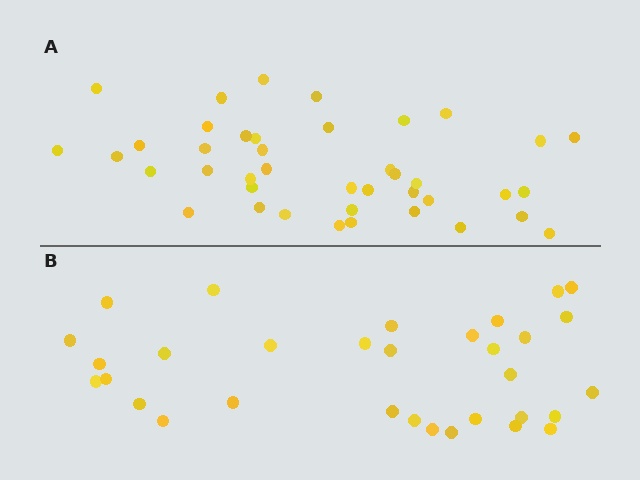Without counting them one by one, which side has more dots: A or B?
Region A (the top region) has more dots.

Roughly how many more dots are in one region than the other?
Region A has roughly 8 or so more dots than region B.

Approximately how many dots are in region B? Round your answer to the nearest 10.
About 30 dots. (The exact count is 32, which rounds to 30.)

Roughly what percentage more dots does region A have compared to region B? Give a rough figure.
About 30% more.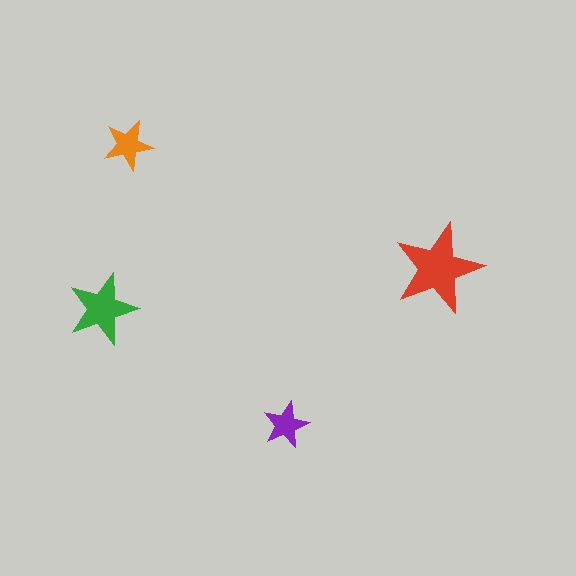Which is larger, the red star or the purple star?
The red one.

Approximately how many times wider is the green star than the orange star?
About 1.5 times wider.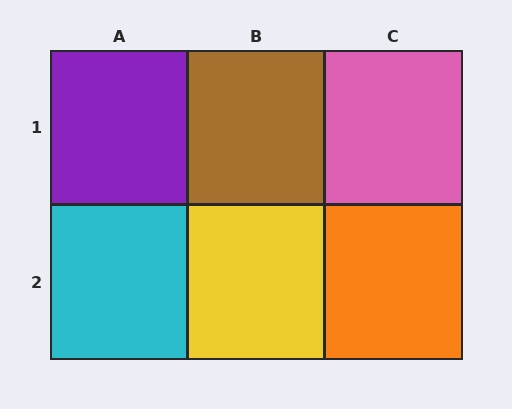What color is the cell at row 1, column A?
Purple.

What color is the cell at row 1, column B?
Brown.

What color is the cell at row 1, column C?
Pink.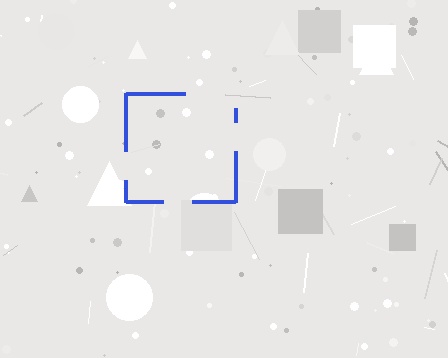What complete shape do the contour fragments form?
The contour fragments form a square.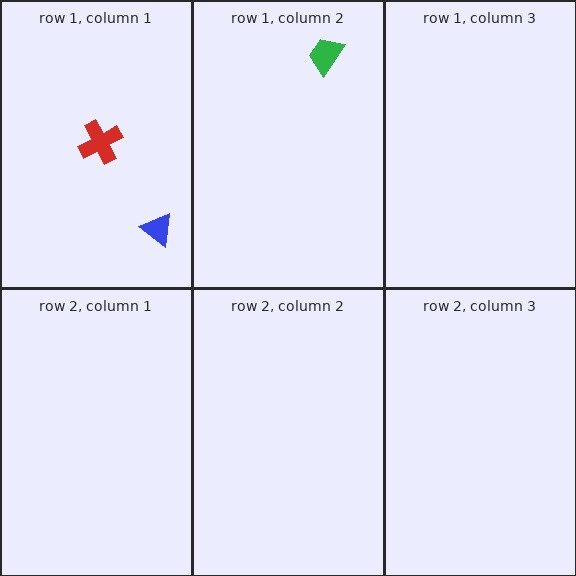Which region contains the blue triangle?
The row 1, column 1 region.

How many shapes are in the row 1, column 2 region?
1.